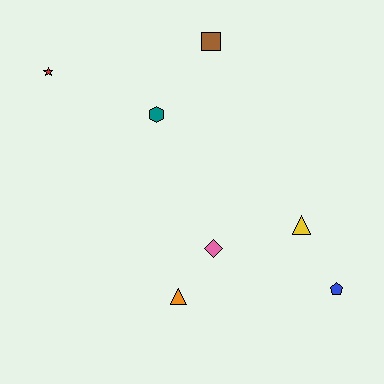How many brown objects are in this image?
There is 1 brown object.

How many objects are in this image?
There are 7 objects.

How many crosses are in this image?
There are no crosses.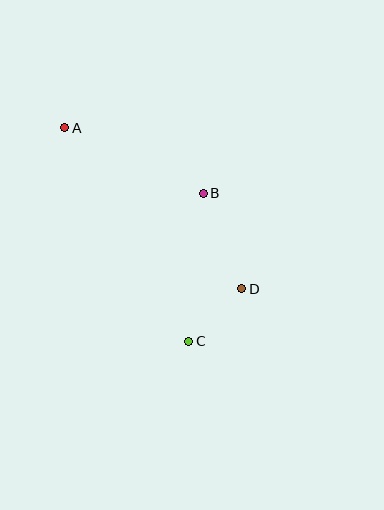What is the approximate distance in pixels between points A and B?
The distance between A and B is approximately 153 pixels.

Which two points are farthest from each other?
Points A and C are farthest from each other.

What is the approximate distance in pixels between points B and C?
The distance between B and C is approximately 149 pixels.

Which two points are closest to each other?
Points C and D are closest to each other.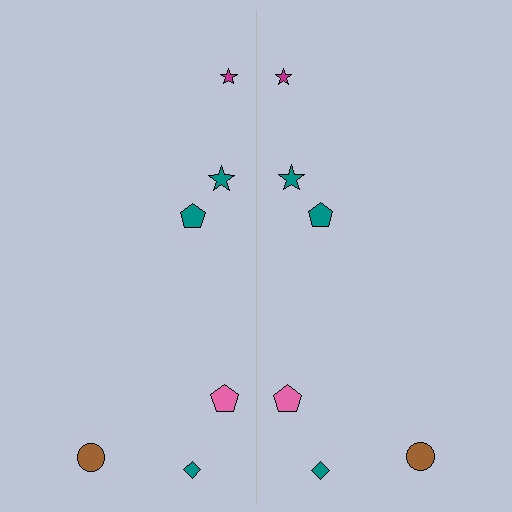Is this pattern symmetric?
Yes, this pattern has bilateral (reflection) symmetry.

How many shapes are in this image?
There are 12 shapes in this image.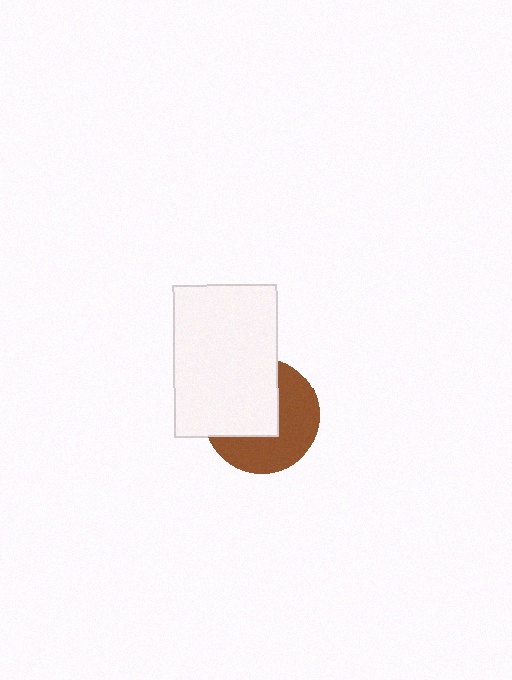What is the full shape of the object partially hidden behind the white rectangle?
The partially hidden object is a brown circle.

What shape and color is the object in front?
The object in front is a white rectangle.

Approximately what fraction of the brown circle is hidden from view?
Roughly 49% of the brown circle is hidden behind the white rectangle.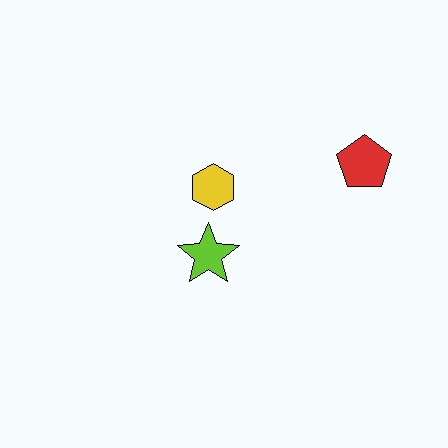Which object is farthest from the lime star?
The red pentagon is farthest from the lime star.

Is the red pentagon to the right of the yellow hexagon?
Yes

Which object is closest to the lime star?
The yellow hexagon is closest to the lime star.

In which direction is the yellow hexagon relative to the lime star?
The yellow hexagon is above the lime star.